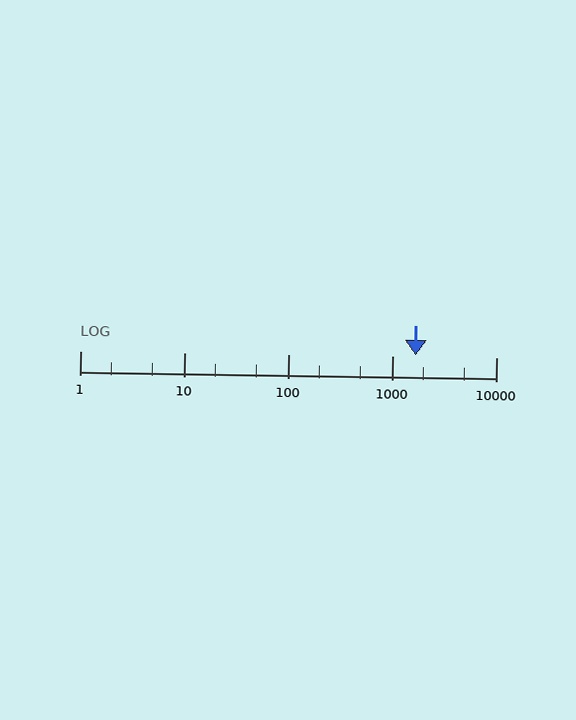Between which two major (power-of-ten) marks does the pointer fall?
The pointer is between 1000 and 10000.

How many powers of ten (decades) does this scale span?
The scale spans 4 decades, from 1 to 10000.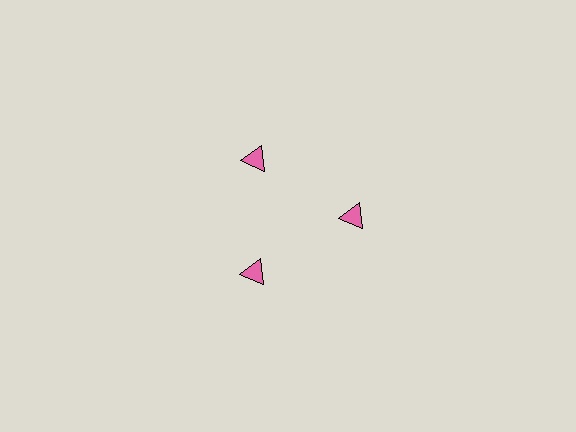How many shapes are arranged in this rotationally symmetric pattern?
There are 3 shapes, arranged in 3 groups of 1.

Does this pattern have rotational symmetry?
Yes, this pattern has 3-fold rotational symmetry. It looks the same after rotating 120 degrees around the center.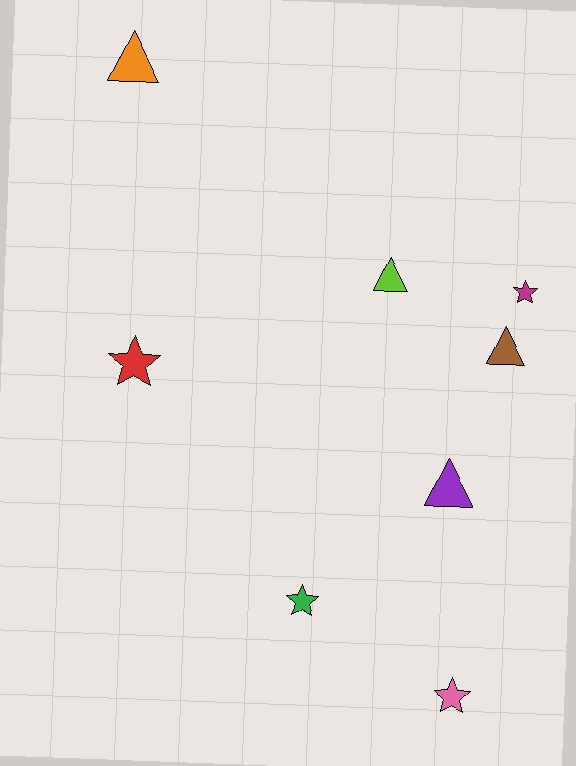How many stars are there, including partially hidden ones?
There are 4 stars.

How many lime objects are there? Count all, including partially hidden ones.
There is 1 lime object.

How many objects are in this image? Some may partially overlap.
There are 8 objects.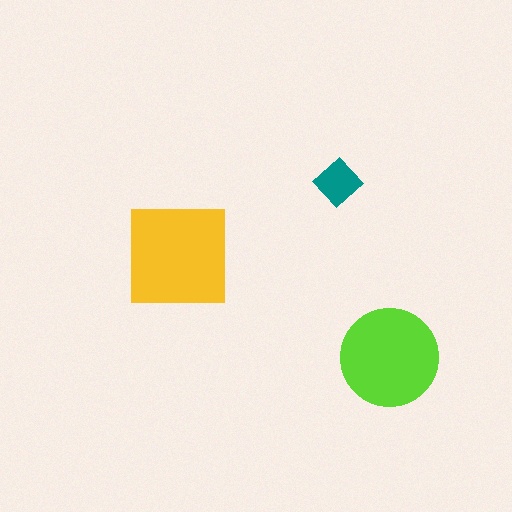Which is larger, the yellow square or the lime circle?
The yellow square.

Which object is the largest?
The yellow square.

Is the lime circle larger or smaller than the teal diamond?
Larger.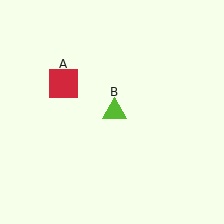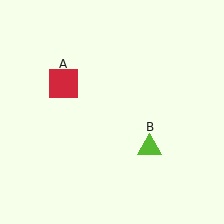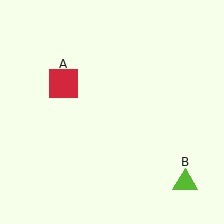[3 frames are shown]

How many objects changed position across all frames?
1 object changed position: lime triangle (object B).